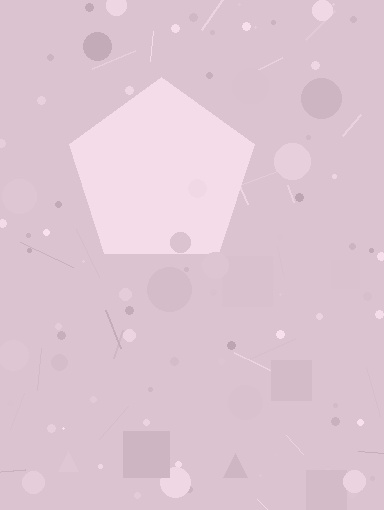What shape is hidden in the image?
A pentagon is hidden in the image.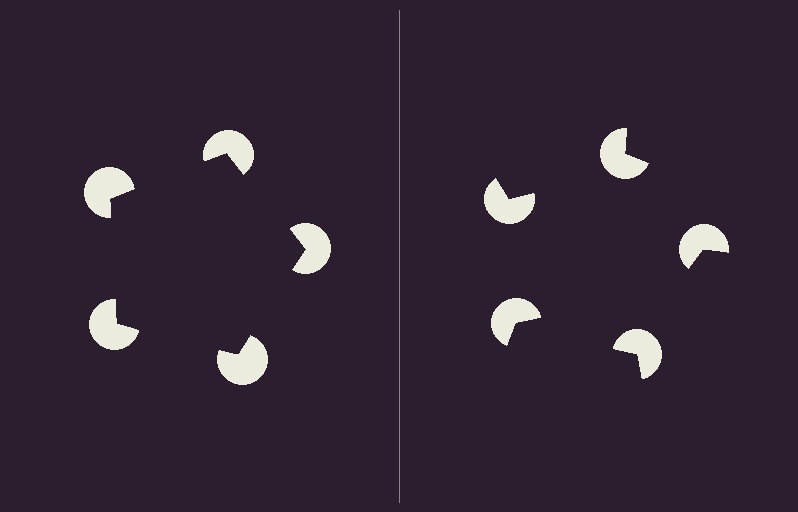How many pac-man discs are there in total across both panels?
10 — 5 on each side.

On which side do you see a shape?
An illusory pentagon appears on the left side. On the right side the wedge cuts are rotated, so no coherent shape forms.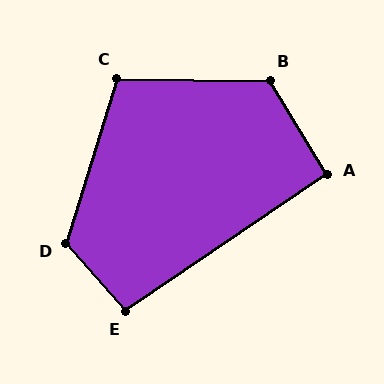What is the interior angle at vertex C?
Approximately 106 degrees (obtuse).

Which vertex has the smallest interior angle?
A, at approximately 93 degrees.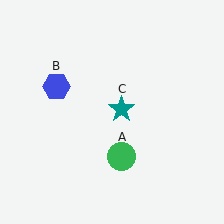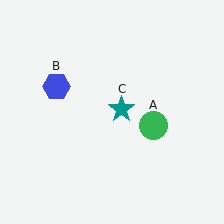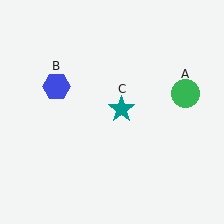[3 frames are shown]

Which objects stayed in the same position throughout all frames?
Blue hexagon (object B) and teal star (object C) remained stationary.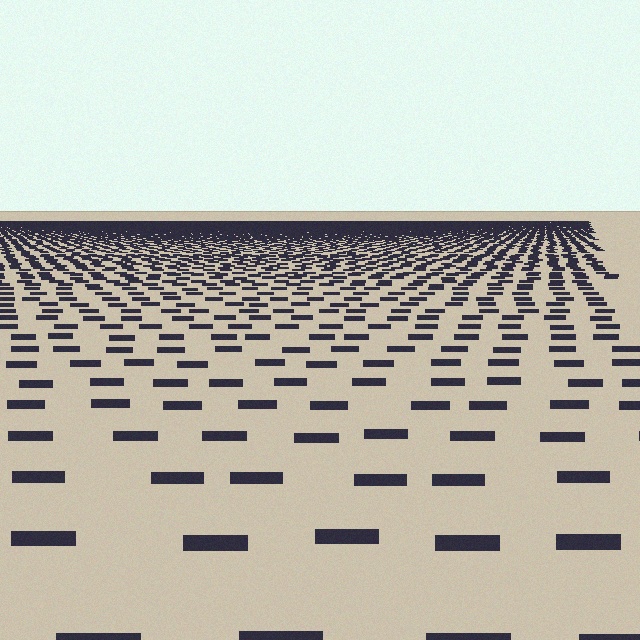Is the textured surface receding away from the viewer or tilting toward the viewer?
The surface is receding away from the viewer. Texture elements get smaller and denser toward the top.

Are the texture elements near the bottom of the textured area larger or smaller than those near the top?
Larger. Near the bottom, elements are closer to the viewer and appear at a bigger on-screen size.